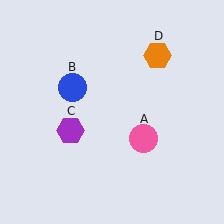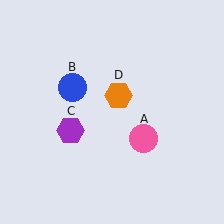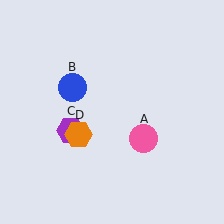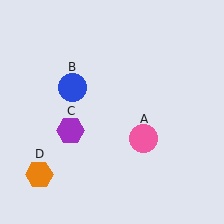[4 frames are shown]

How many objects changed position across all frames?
1 object changed position: orange hexagon (object D).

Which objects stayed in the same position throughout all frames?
Pink circle (object A) and blue circle (object B) and purple hexagon (object C) remained stationary.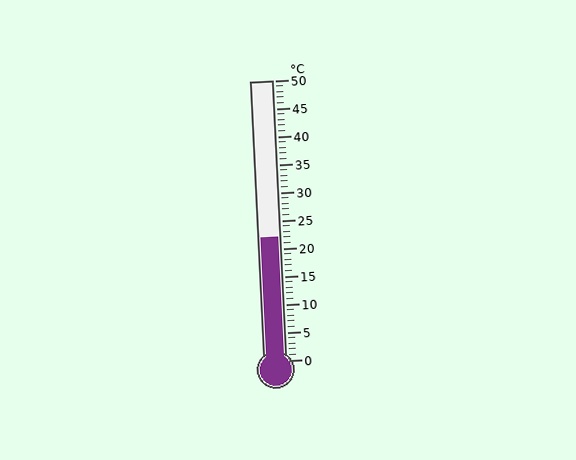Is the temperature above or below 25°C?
The temperature is below 25°C.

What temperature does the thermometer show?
The thermometer shows approximately 22°C.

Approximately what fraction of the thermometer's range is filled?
The thermometer is filled to approximately 45% of its range.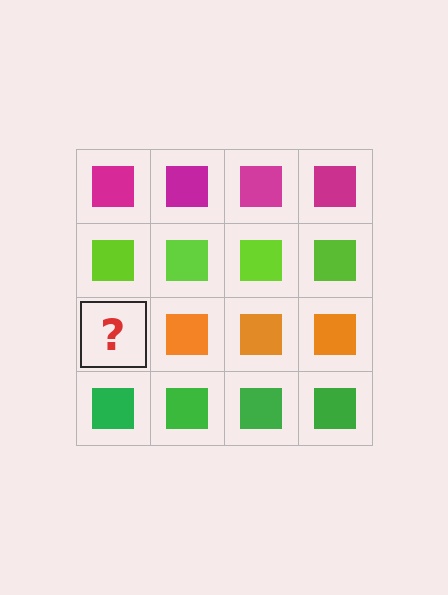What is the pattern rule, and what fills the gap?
The rule is that each row has a consistent color. The gap should be filled with an orange square.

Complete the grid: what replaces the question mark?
The question mark should be replaced with an orange square.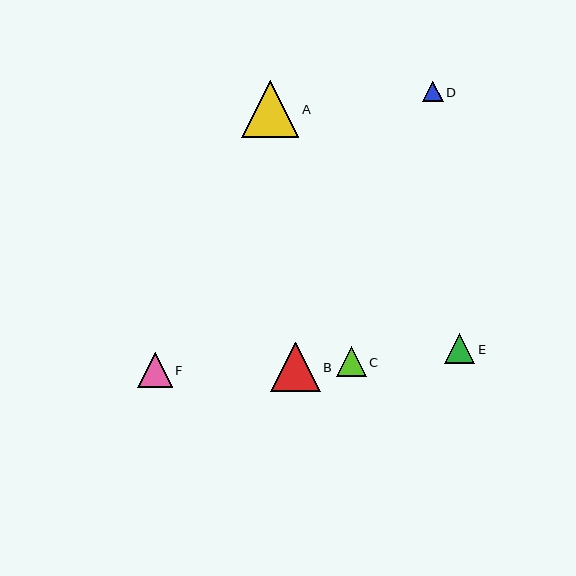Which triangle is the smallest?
Triangle D is the smallest with a size of approximately 20 pixels.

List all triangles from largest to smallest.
From largest to smallest: A, B, F, E, C, D.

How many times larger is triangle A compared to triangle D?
Triangle A is approximately 2.8 times the size of triangle D.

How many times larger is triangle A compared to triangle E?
Triangle A is approximately 1.9 times the size of triangle E.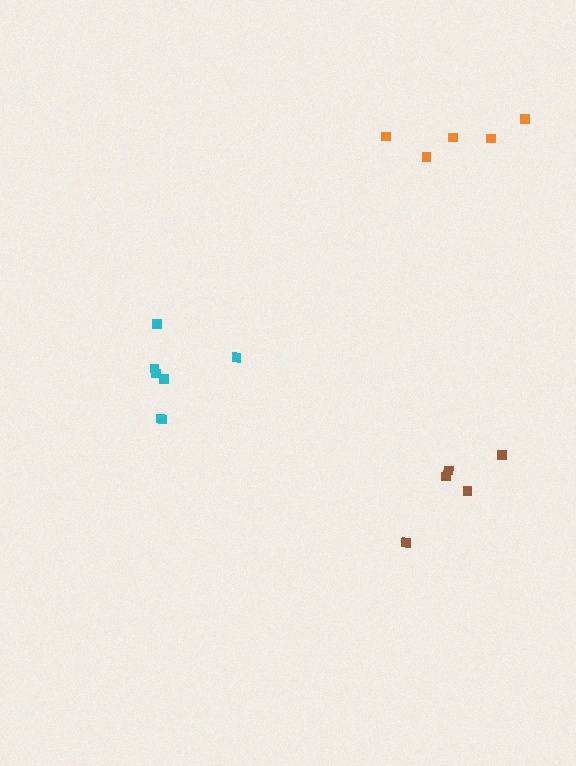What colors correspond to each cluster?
The clusters are colored: brown, orange, cyan.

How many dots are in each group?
Group 1: 5 dots, Group 2: 5 dots, Group 3: 7 dots (17 total).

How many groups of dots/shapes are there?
There are 3 groups.